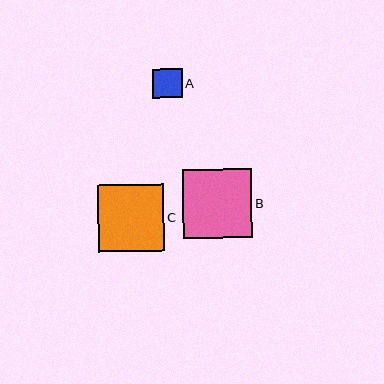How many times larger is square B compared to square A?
Square B is approximately 2.3 times the size of square A.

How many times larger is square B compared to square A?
Square B is approximately 2.3 times the size of square A.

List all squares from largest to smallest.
From largest to smallest: B, C, A.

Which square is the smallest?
Square A is the smallest with a size of approximately 30 pixels.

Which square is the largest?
Square B is the largest with a size of approximately 70 pixels.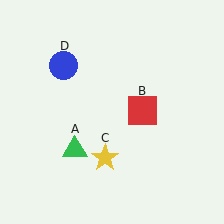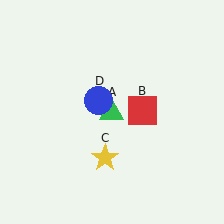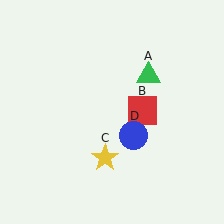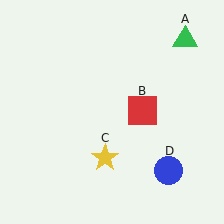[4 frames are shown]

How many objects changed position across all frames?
2 objects changed position: green triangle (object A), blue circle (object D).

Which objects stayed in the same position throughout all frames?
Red square (object B) and yellow star (object C) remained stationary.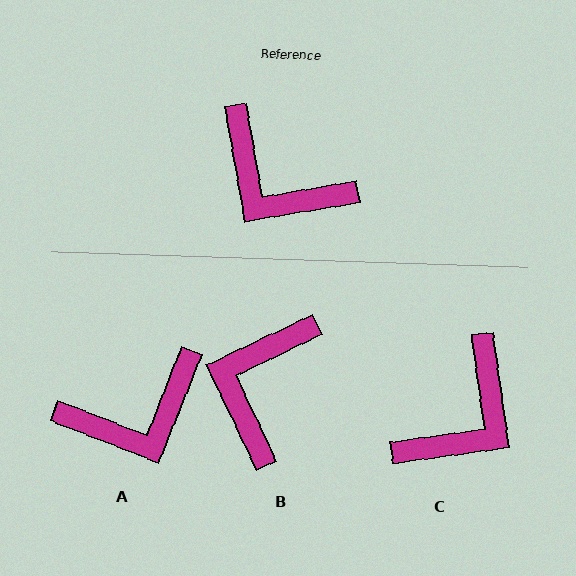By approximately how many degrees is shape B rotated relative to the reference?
Approximately 74 degrees clockwise.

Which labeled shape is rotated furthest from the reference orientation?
C, about 88 degrees away.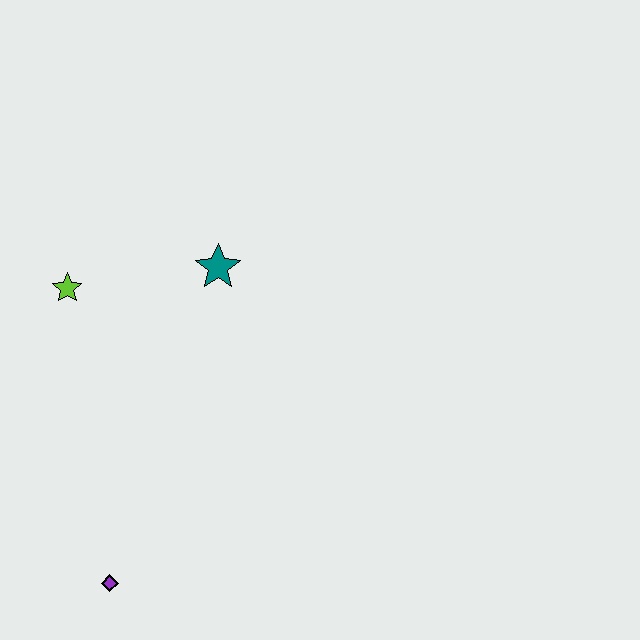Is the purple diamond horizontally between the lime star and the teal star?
Yes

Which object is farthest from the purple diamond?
The teal star is farthest from the purple diamond.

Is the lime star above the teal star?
No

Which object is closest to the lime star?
The teal star is closest to the lime star.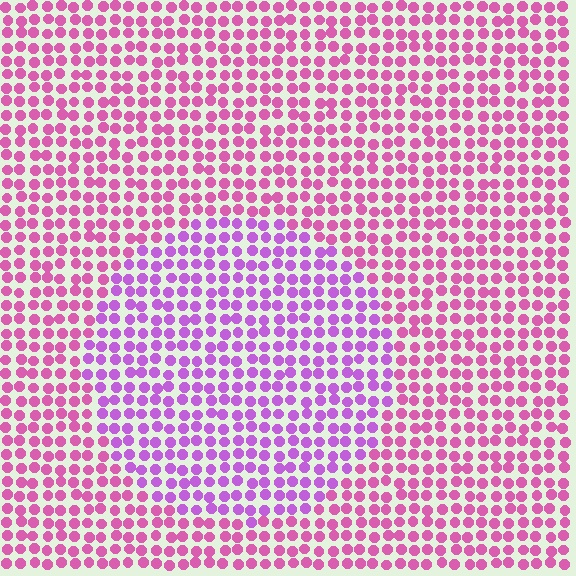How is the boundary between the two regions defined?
The boundary is defined purely by a slight shift in hue (about 32 degrees). Spacing, size, and orientation are identical on both sides.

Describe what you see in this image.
The image is filled with small pink elements in a uniform arrangement. A circle-shaped region is visible where the elements are tinted to a slightly different hue, forming a subtle color boundary.